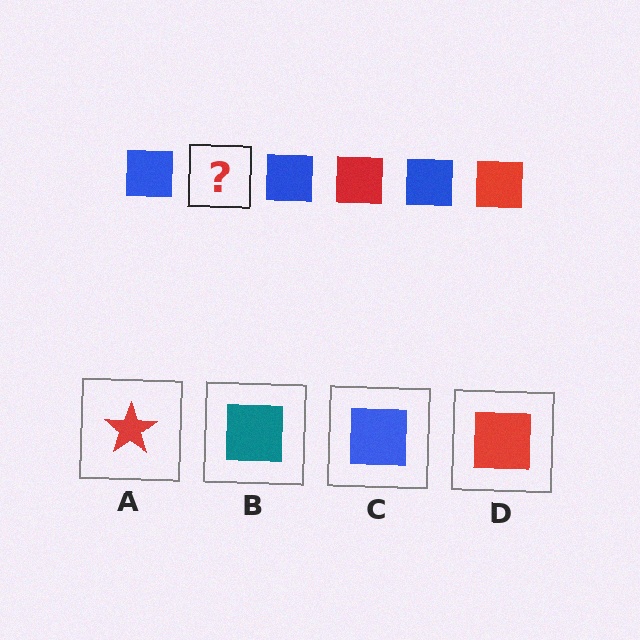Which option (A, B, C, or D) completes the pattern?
D.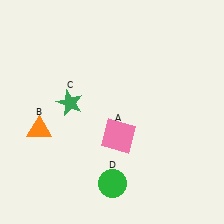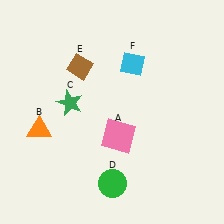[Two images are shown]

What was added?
A brown diamond (E), a cyan diamond (F) were added in Image 2.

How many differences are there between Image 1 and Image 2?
There are 2 differences between the two images.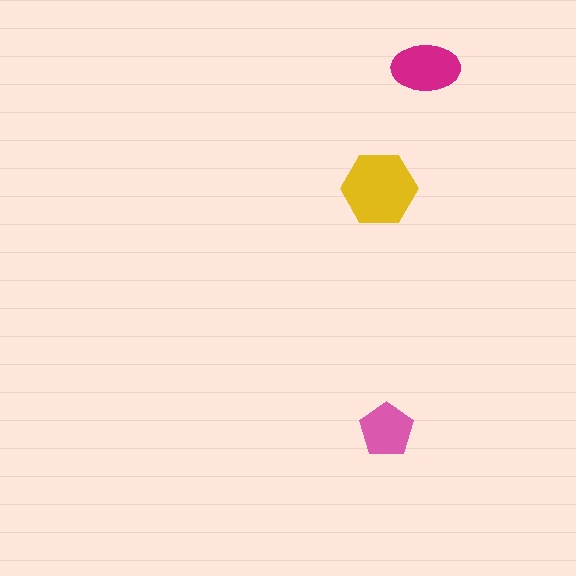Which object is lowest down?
The pink pentagon is bottommost.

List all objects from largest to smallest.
The yellow hexagon, the magenta ellipse, the pink pentagon.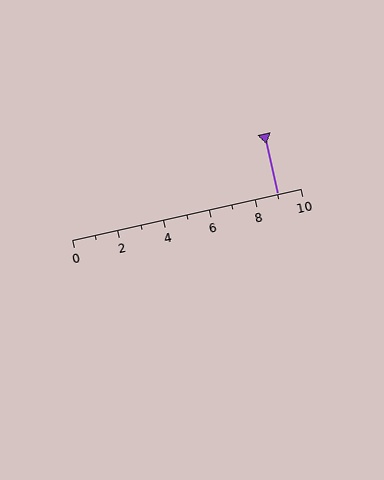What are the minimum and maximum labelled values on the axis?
The axis runs from 0 to 10.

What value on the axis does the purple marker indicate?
The marker indicates approximately 9.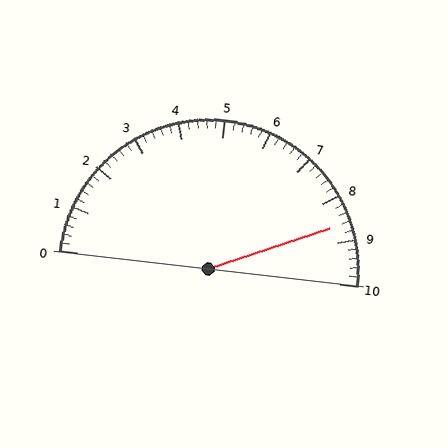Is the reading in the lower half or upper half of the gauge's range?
The reading is in the upper half of the range (0 to 10).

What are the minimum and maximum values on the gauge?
The gauge ranges from 0 to 10.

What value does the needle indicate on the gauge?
The needle indicates approximately 8.6.